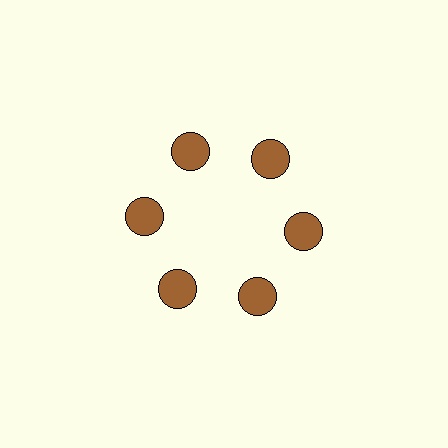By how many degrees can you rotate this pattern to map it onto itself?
The pattern maps onto itself every 60 degrees of rotation.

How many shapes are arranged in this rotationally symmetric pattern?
There are 6 shapes, arranged in 6 groups of 1.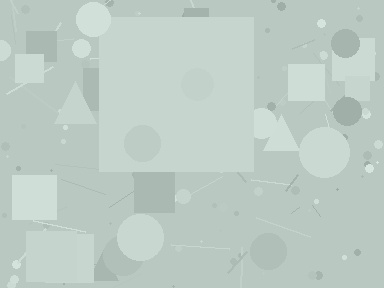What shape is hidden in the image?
A square is hidden in the image.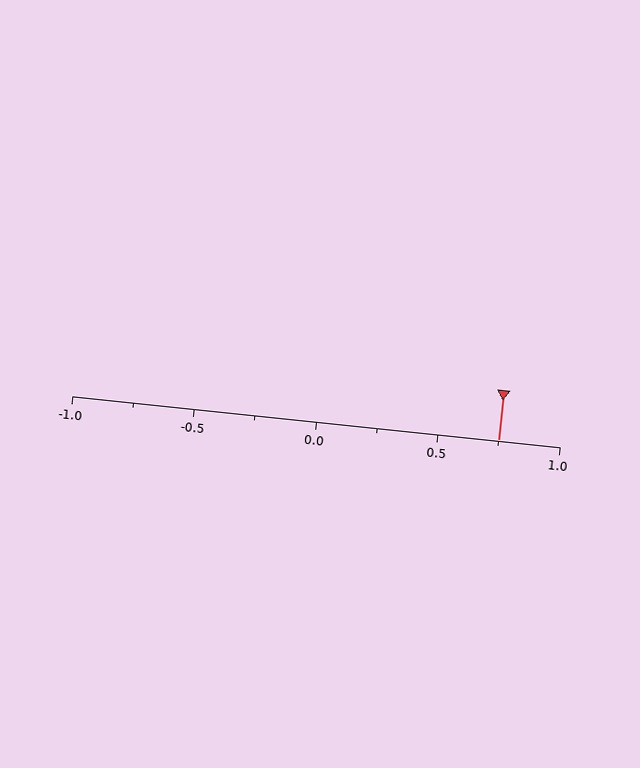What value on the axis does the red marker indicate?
The marker indicates approximately 0.75.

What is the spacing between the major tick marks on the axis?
The major ticks are spaced 0.5 apart.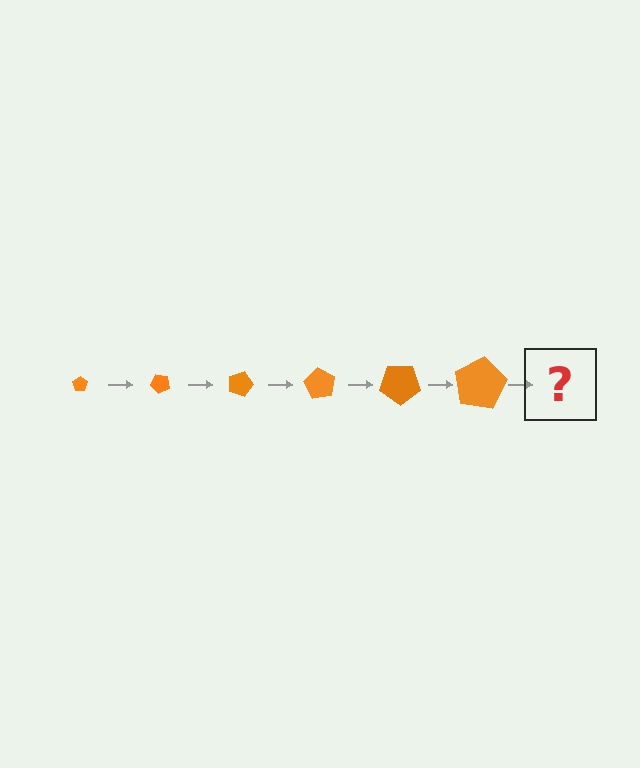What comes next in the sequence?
The next element should be a pentagon, larger than the previous one and rotated 270 degrees from the start.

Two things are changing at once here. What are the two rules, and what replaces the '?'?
The two rules are that the pentagon grows larger each step and it rotates 45 degrees each step. The '?' should be a pentagon, larger than the previous one and rotated 270 degrees from the start.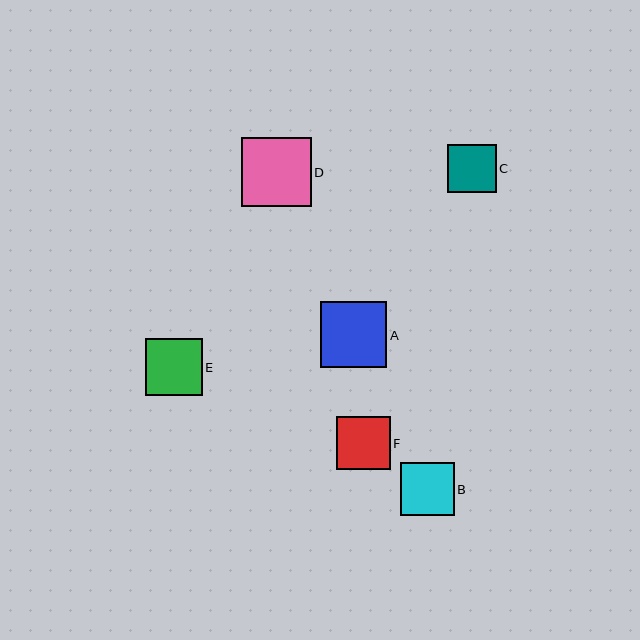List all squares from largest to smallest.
From largest to smallest: D, A, E, F, B, C.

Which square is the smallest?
Square C is the smallest with a size of approximately 49 pixels.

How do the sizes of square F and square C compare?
Square F and square C are approximately the same size.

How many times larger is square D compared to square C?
Square D is approximately 1.4 times the size of square C.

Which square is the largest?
Square D is the largest with a size of approximately 70 pixels.